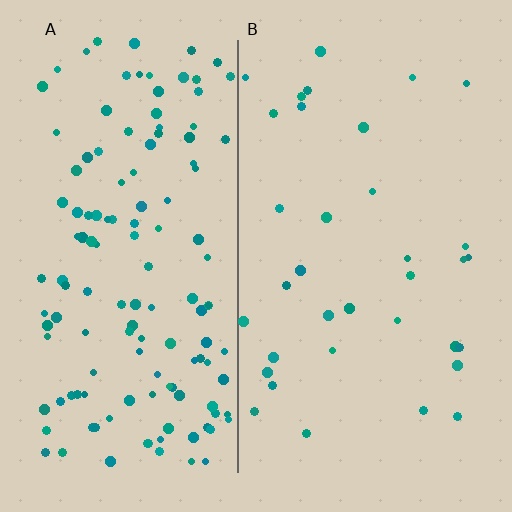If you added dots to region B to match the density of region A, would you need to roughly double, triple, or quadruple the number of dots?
Approximately quadruple.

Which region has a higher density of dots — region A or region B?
A (the left).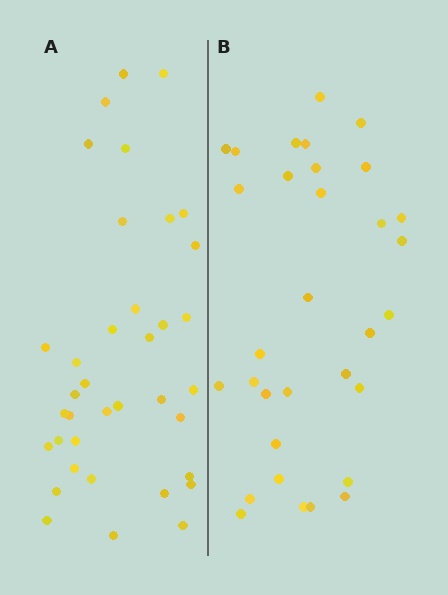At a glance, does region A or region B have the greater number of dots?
Region A (the left region) has more dots.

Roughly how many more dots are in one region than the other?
Region A has about 5 more dots than region B.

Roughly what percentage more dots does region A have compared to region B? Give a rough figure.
About 15% more.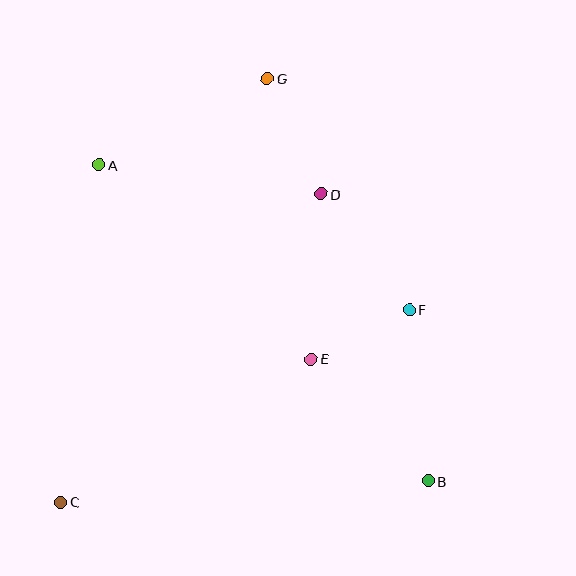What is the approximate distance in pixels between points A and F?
The distance between A and F is approximately 342 pixels.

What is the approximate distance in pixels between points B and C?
The distance between B and C is approximately 368 pixels.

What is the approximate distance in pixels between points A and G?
The distance between A and G is approximately 189 pixels.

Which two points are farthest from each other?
Points C and G are farthest from each other.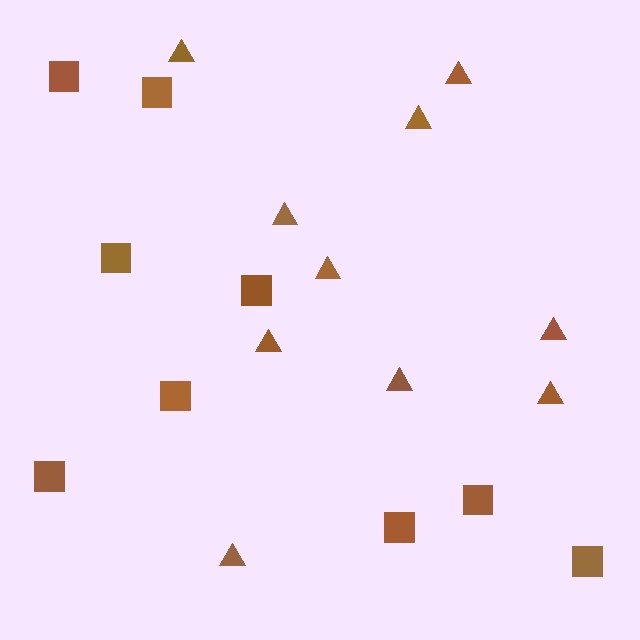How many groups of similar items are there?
There are 2 groups: one group of squares (9) and one group of triangles (10).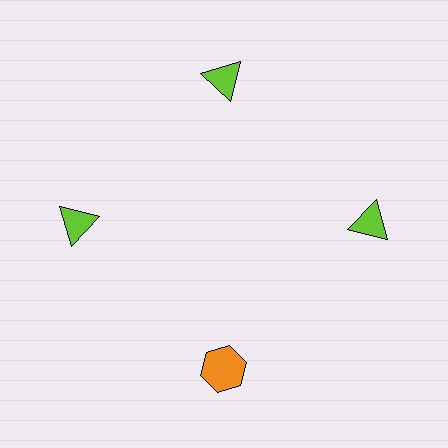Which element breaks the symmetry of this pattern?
The orange hexagon at roughly the 6 o'clock position breaks the symmetry. All other shapes are lime triangles.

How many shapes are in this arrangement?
There are 4 shapes arranged in a ring pattern.